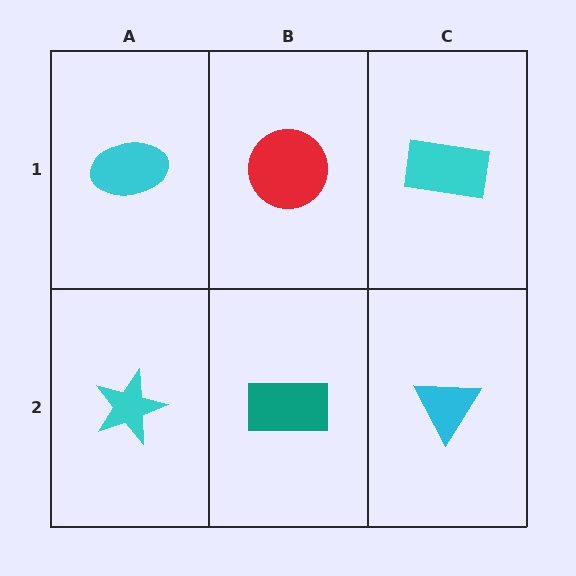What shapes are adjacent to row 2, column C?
A cyan rectangle (row 1, column C), a teal rectangle (row 2, column B).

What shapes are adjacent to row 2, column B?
A red circle (row 1, column B), a cyan star (row 2, column A), a cyan triangle (row 2, column C).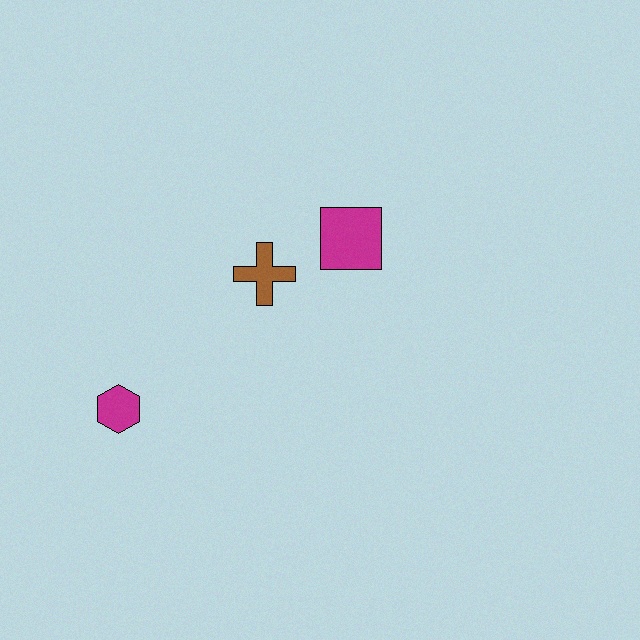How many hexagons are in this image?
There is 1 hexagon.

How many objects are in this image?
There are 3 objects.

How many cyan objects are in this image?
There are no cyan objects.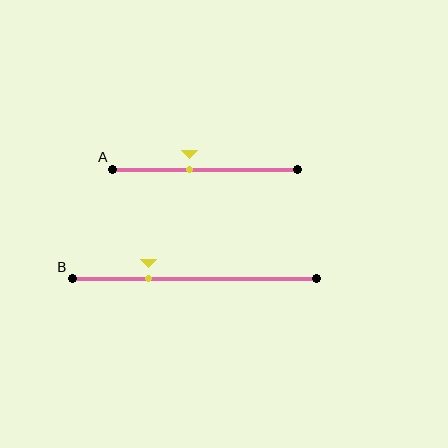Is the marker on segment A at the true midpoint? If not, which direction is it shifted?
No, the marker on segment A is shifted to the left by about 8% of the segment length.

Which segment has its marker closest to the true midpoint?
Segment A has its marker closest to the true midpoint.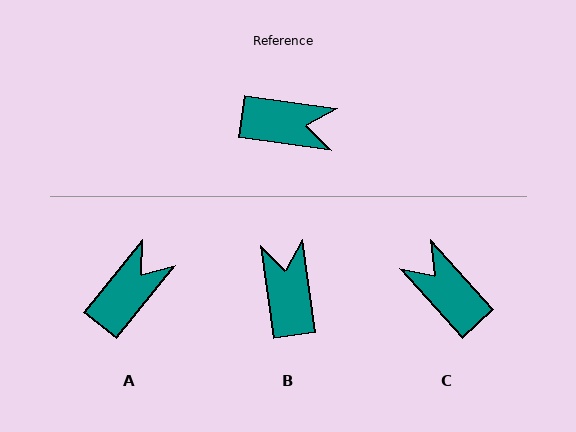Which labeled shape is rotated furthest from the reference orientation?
C, about 140 degrees away.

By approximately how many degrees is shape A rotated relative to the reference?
Approximately 59 degrees counter-clockwise.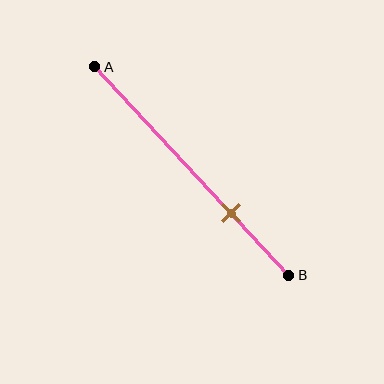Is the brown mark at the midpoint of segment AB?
No, the mark is at about 70% from A, not at the 50% midpoint.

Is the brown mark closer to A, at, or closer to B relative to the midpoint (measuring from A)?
The brown mark is closer to point B than the midpoint of segment AB.